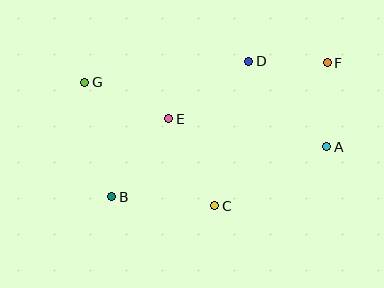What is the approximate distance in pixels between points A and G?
The distance between A and G is approximately 250 pixels.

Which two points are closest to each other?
Points D and F are closest to each other.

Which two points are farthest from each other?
Points B and F are farthest from each other.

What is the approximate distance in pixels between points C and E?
The distance between C and E is approximately 98 pixels.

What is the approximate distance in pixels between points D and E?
The distance between D and E is approximately 99 pixels.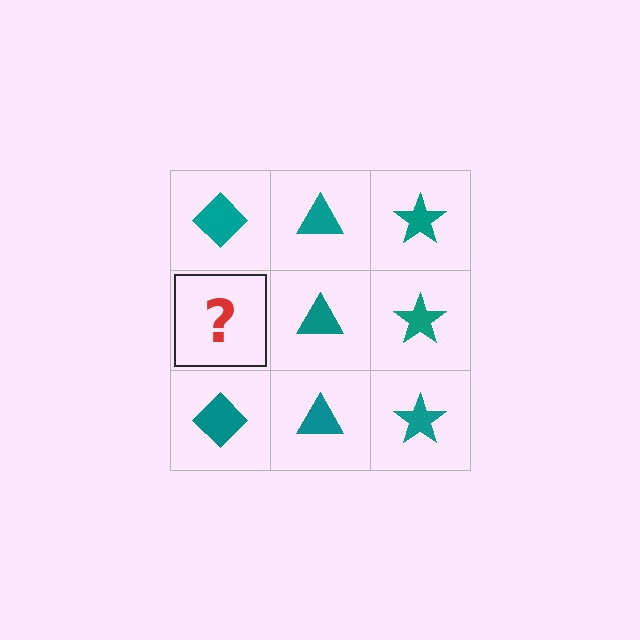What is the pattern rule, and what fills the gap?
The rule is that each column has a consistent shape. The gap should be filled with a teal diamond.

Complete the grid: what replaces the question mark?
The question mark should be replaced with a teal diamond.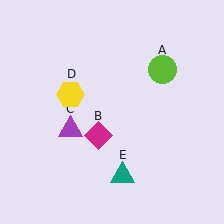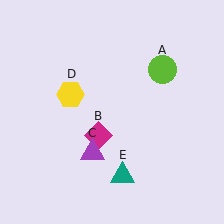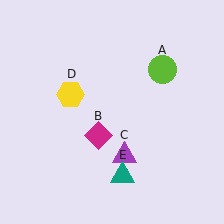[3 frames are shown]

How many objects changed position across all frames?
1 object changed position: purple triangle (object C).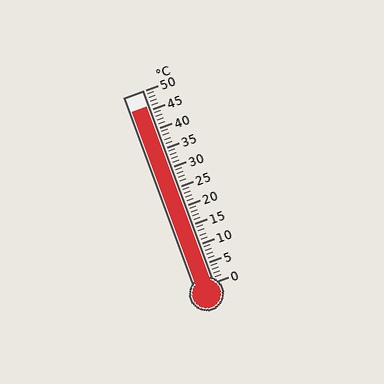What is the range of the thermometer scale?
The thermometer scale ranges from 0°C to 50°C.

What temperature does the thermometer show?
The thermometer shows approximately 46°C.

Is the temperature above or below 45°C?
The temperature is above 45°C.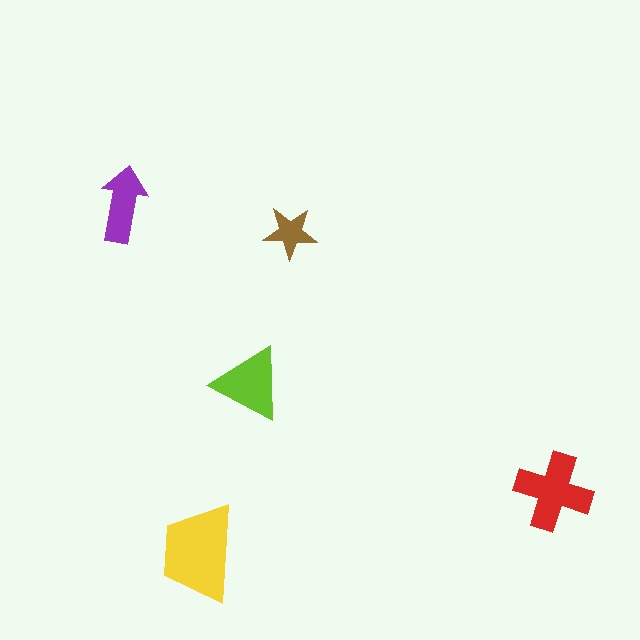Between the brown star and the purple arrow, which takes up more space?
The purple arrow.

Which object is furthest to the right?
The red cross is rightmost.